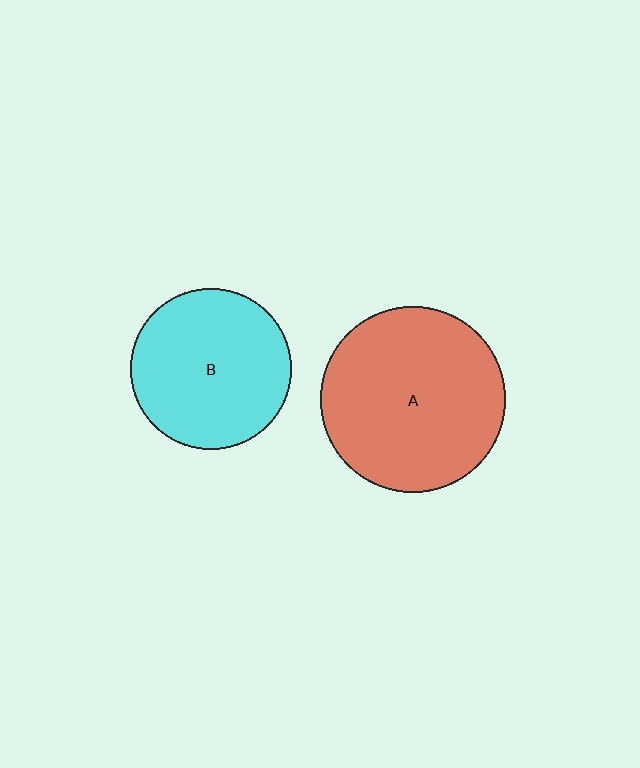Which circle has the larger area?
Circle A (red).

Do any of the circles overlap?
No, none of the circles overlap.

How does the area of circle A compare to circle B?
Approximately 1.3 times.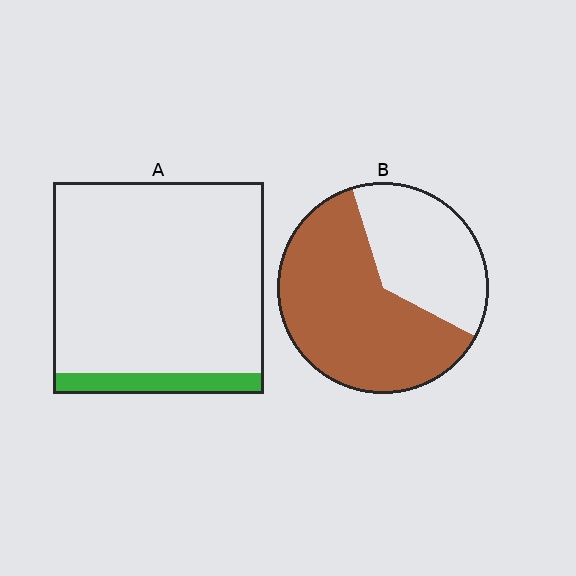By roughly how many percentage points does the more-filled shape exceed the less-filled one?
By roughly 55 percentage points (B over A).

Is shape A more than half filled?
No.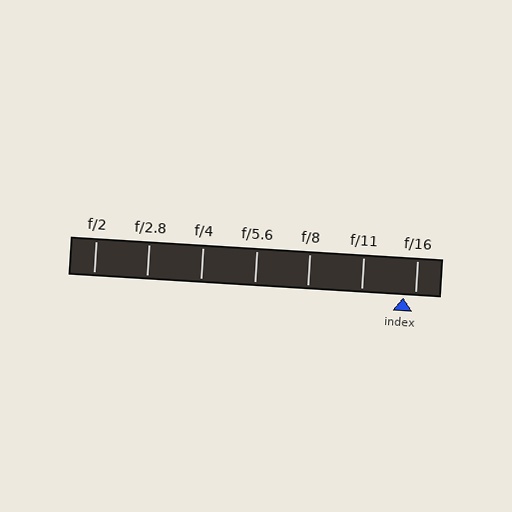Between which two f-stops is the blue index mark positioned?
The index mark is between f/11 and f/16.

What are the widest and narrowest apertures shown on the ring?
The widest aperture shown is f/2 and the narrowest is f/16.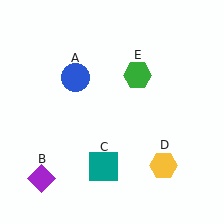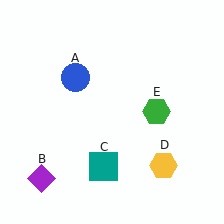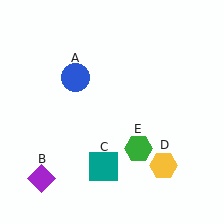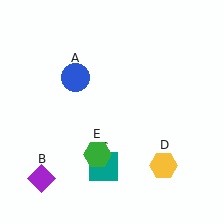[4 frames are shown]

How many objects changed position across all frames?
1 object changed position: green hexagon (object E).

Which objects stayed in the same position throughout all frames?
Blue circle (object A) and purple diamond (object B) and teal square (object C) and yellow hexagon (object D) remained stationary.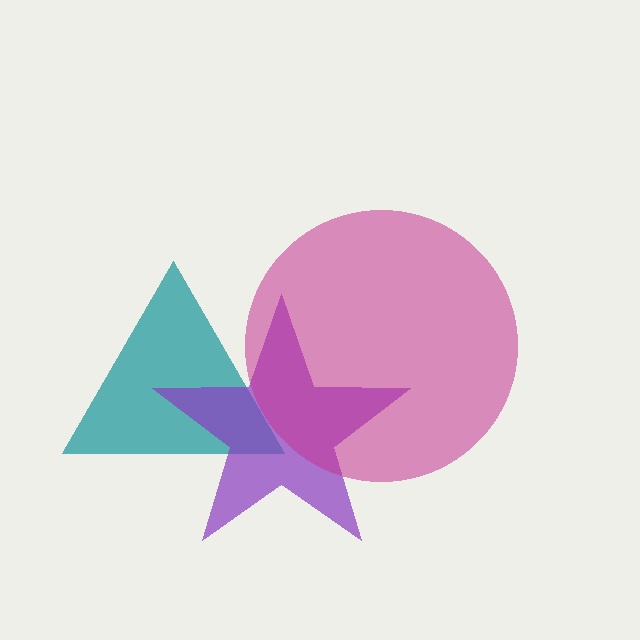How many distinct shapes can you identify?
There are 3 distinct shapes: a teal triangle, a purple star, a magenta circle.